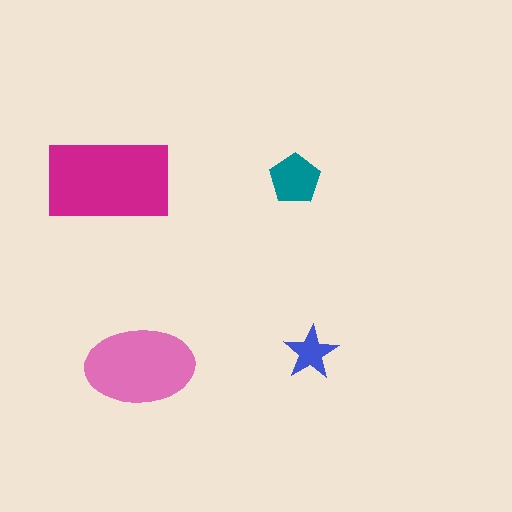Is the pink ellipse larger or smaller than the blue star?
Larger.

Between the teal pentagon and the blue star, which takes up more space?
The teal pentagon.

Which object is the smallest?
The blue star.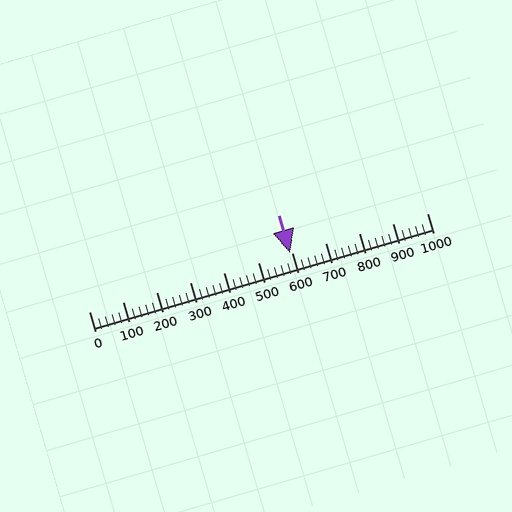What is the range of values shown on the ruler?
The ruler shows values from 0 to 1000.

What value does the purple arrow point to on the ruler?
The purple arrow points to approximately 596.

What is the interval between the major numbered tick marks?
The major tick marks are spaced 100 units apart.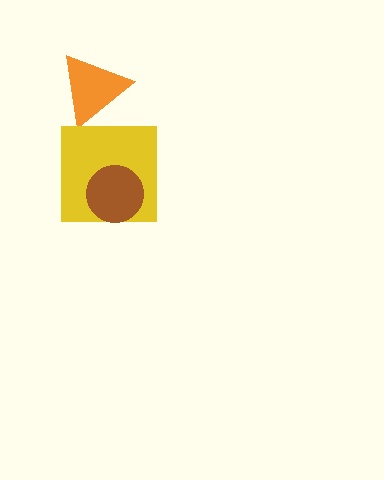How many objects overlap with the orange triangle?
0 objects overlap with the orange triangle.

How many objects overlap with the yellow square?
1 object overlaps with the yellow square.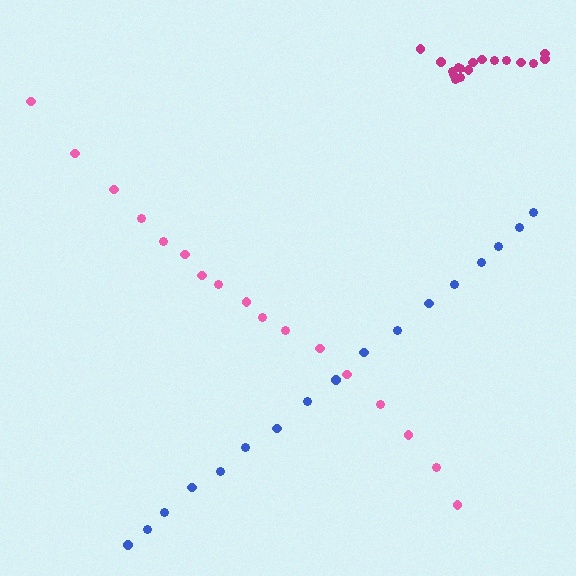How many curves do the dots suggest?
There are 3 distinct paths.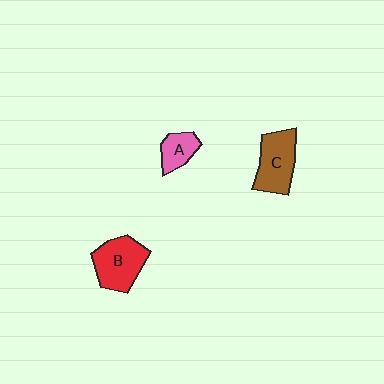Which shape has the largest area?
Shape B (red).